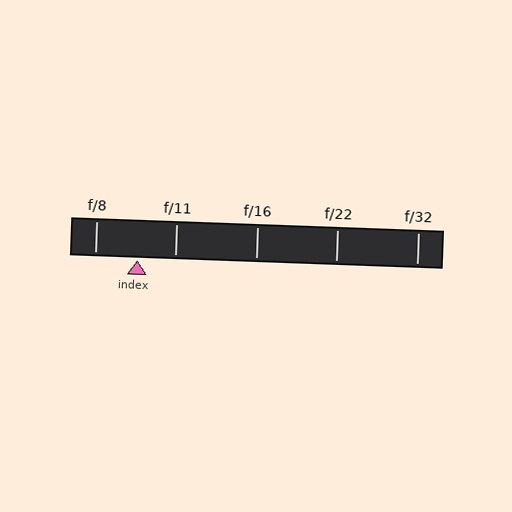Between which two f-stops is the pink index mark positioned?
The index mark is between f/8 and f/11.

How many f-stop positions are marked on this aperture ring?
There are 5 f-stop positions marked.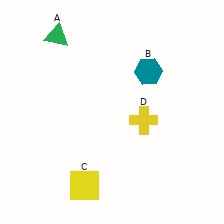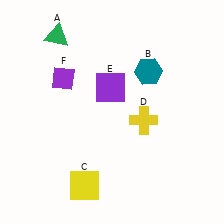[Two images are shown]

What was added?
A purple square (E), a purple diamond (F) were added in Image 2.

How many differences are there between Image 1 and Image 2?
There are 2 differences between the two images.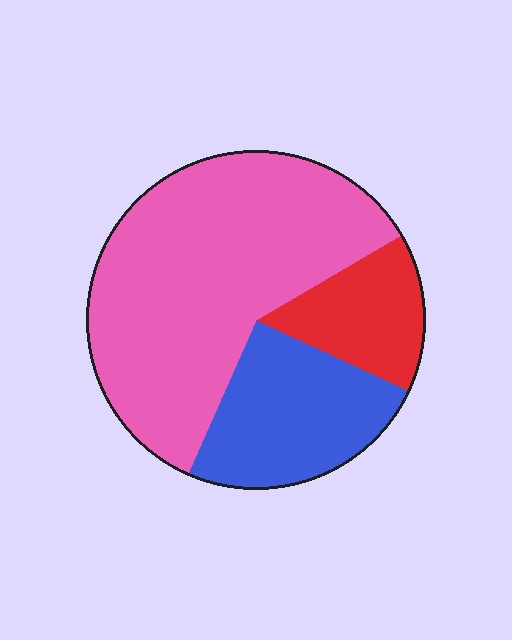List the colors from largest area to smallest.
From largest to smallest: pink, blue, red.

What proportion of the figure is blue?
Blue covers 25% of the figure.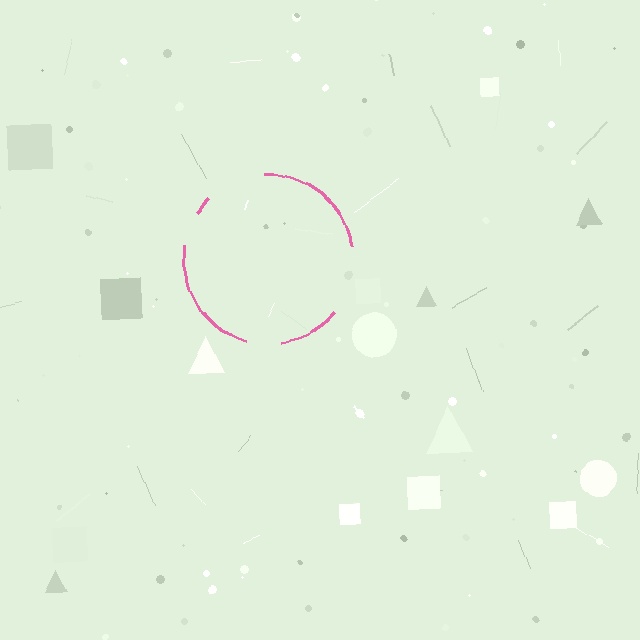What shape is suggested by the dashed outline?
The dashed outline suggests a circle.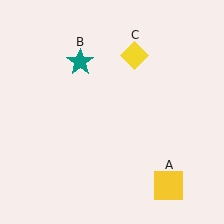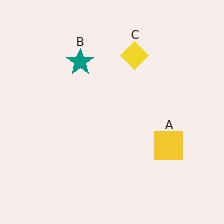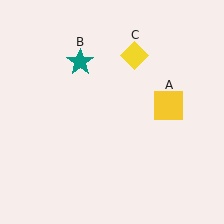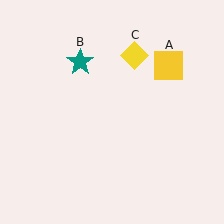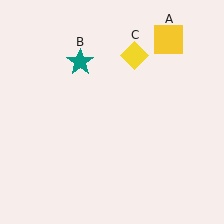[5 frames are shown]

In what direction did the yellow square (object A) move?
The yellow square (object A) moved up.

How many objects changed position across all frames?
1 object changed position: yellow square (object A).